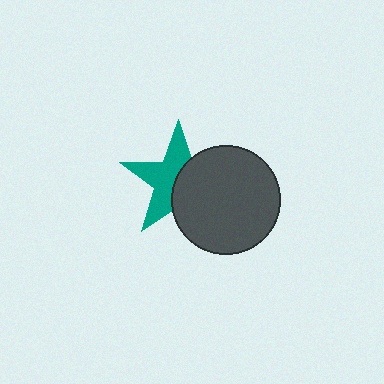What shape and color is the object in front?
The object in front is a dark gray circle.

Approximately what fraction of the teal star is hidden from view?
Roughly 46% of the teal star is hidden behind the dark gray circle.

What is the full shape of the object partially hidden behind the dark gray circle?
The partially hidden object is a teal star.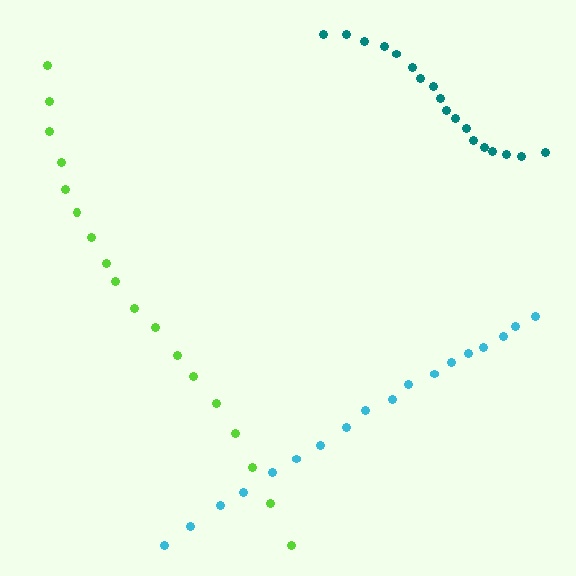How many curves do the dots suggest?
There are 3 distinct paths.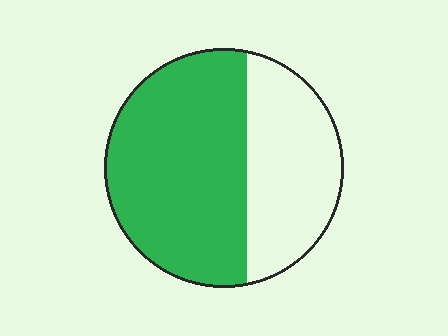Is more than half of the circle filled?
Yes.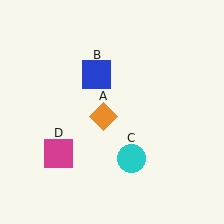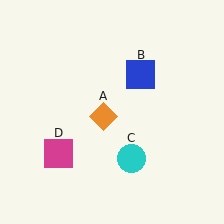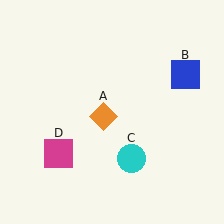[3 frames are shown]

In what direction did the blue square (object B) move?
The blue square (object B) moved right.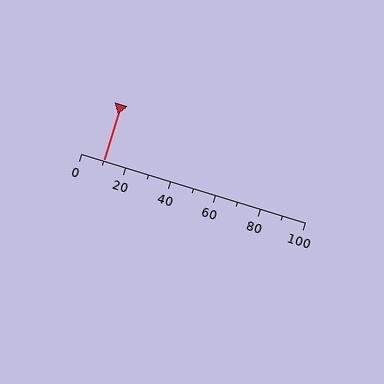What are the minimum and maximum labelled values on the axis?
The axis runs from 0 to 100.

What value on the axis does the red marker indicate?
The marker indicates approximately 10.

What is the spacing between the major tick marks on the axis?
The major ticks are spaced 20 apart.